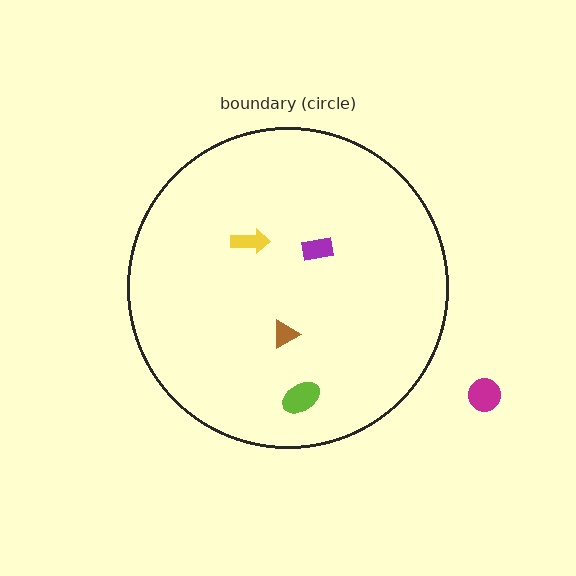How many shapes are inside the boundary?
4 inside, 1 outside.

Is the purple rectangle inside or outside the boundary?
Inside.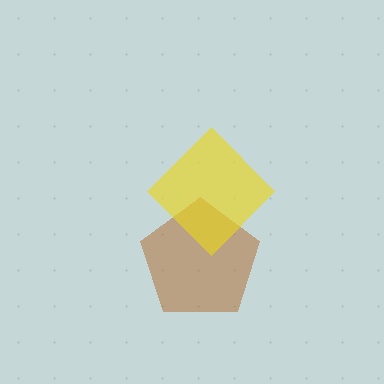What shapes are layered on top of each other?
The layered shapes are: a brown pentagon, a yellow diamond.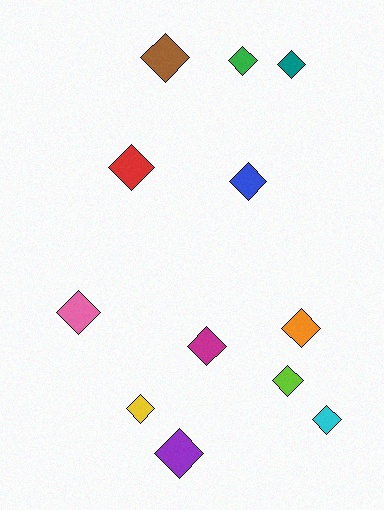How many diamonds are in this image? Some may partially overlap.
There are 12 diamonds.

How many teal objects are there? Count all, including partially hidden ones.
There is 1 teal object.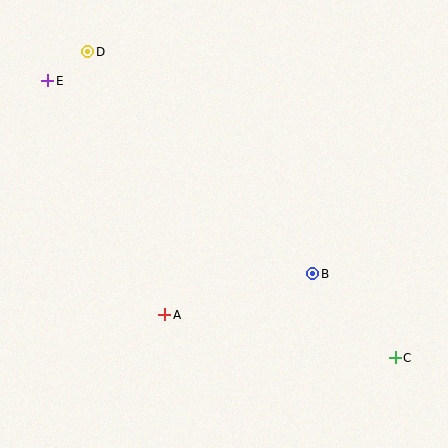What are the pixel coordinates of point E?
Point E is at (48, 81).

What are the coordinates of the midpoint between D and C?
The midpoint between D and C is at (242, 205).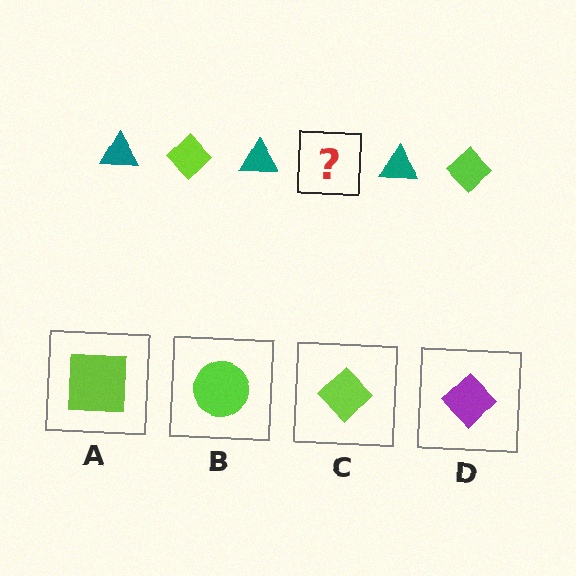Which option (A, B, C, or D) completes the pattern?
C.